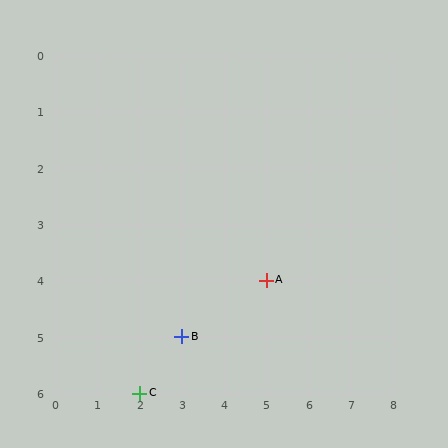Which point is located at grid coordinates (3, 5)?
Point B is at (3, 5).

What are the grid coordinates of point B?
Point B is at grid coordinates (3, 5).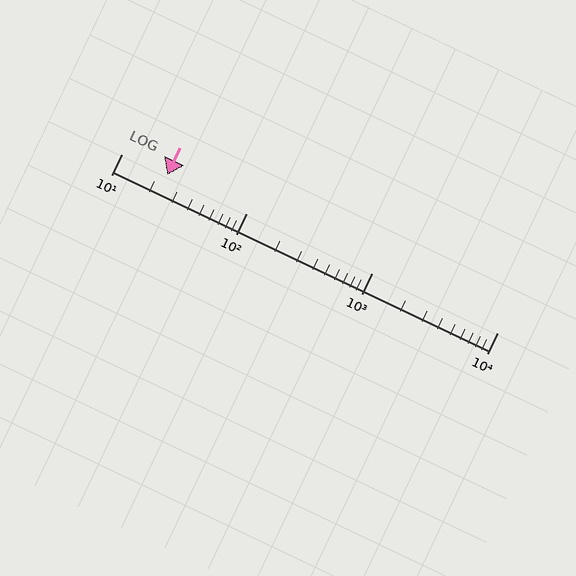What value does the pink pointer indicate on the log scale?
The pointer indicates approximately 23.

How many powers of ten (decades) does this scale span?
The scale spans 3 decades, from 10 to 10000.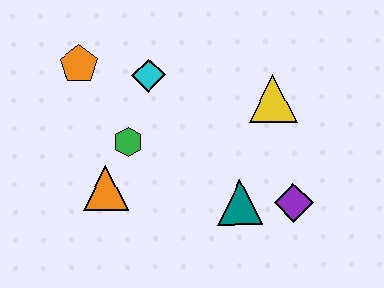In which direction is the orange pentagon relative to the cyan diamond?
The orange pentagon is to the left of the cyan diamond.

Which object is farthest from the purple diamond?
The orange pentagon is farthest from the purple diamond.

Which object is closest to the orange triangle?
The green hexagon is closest to the orange triangle.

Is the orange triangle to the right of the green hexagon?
No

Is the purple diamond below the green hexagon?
Yes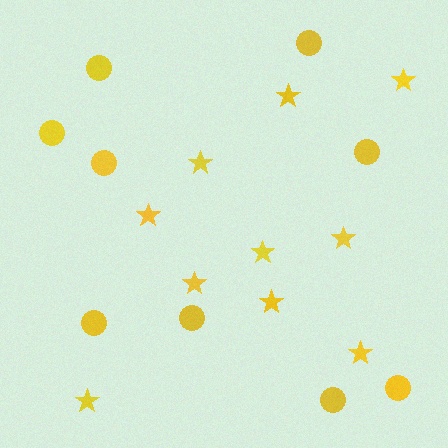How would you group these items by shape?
There are 2 groups: one group of circles (9) and one group of stars (10).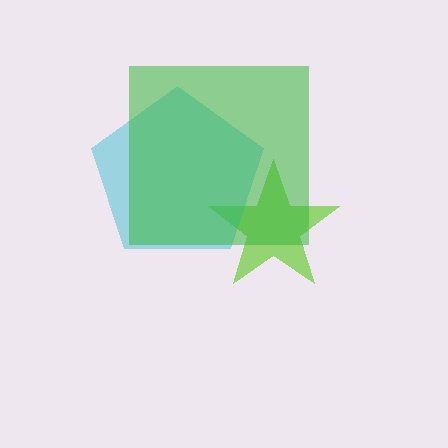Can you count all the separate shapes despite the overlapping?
Yes, there are 3 separate shapes.